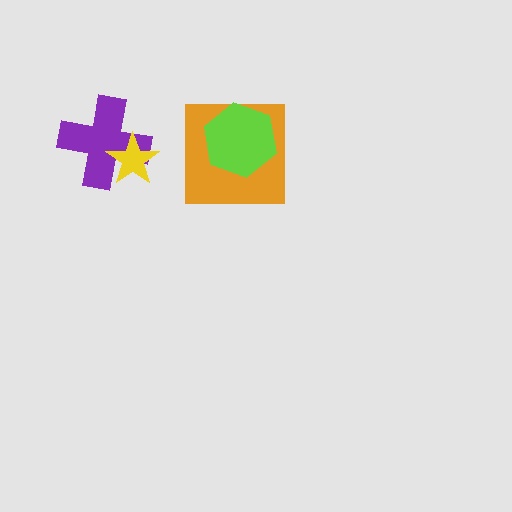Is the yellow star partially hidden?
No, no other shape covers it.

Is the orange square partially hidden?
Yes, it is partially covered by another shape.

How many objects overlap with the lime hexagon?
1 object overlaps with the lime hexagon.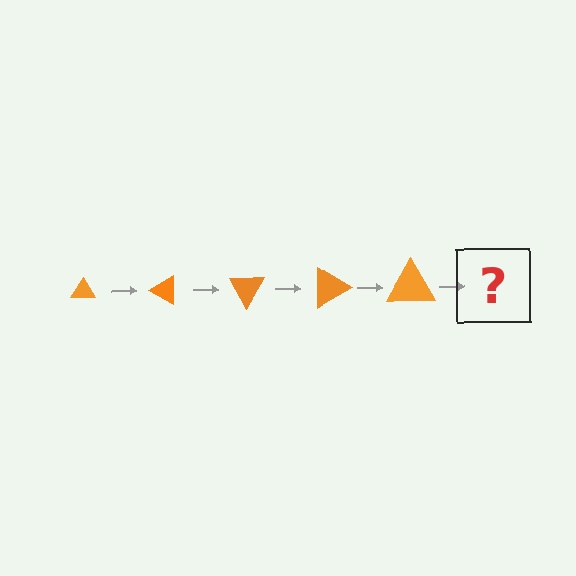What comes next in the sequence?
The next element should be a triangle, larger than the previous one and rotated 150 degrees from the start.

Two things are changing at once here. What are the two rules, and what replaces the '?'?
The two rules are that the triangle grows larger each step and it rotates 30 degrees each step. The '?' should be a triangle, larger than the previous one and rotated 150 degrees from the start.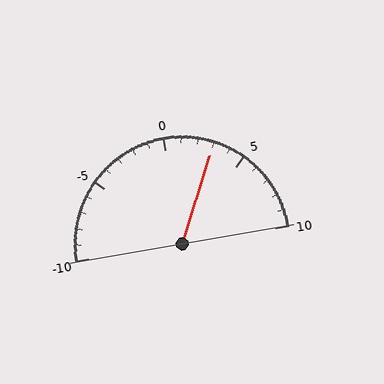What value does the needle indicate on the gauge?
The needle indicates approximately 3.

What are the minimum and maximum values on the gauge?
The gauge ranges from -10 to 10.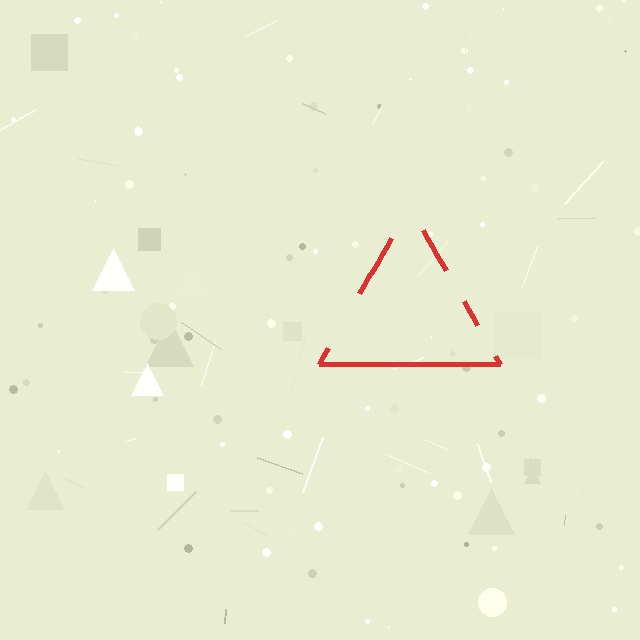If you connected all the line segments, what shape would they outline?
They would outline a triangle.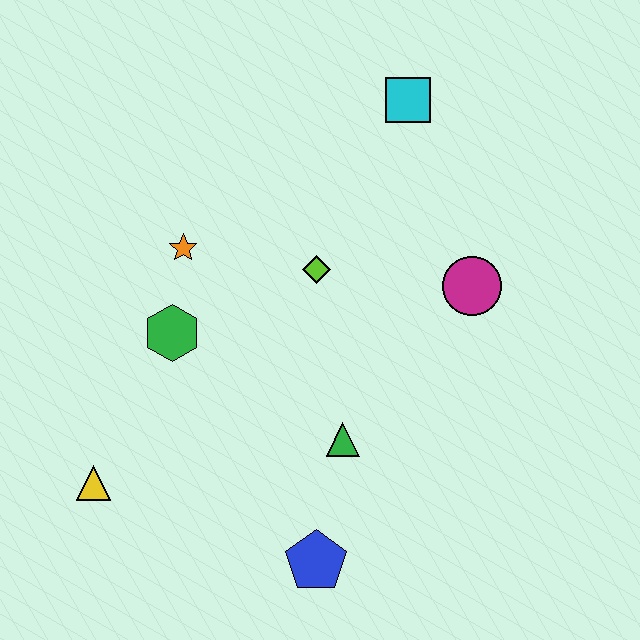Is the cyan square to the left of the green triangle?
No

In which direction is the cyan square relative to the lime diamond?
The cyan square is above the lime diamond.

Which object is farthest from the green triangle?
The cyan square is farthest from the green triangle.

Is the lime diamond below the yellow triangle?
No